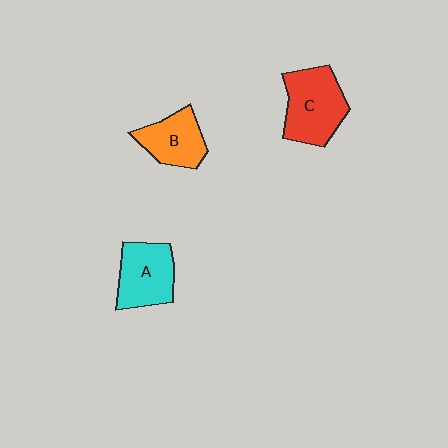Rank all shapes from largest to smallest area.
From largest to smallest: C (red), A (cyan), B (orange).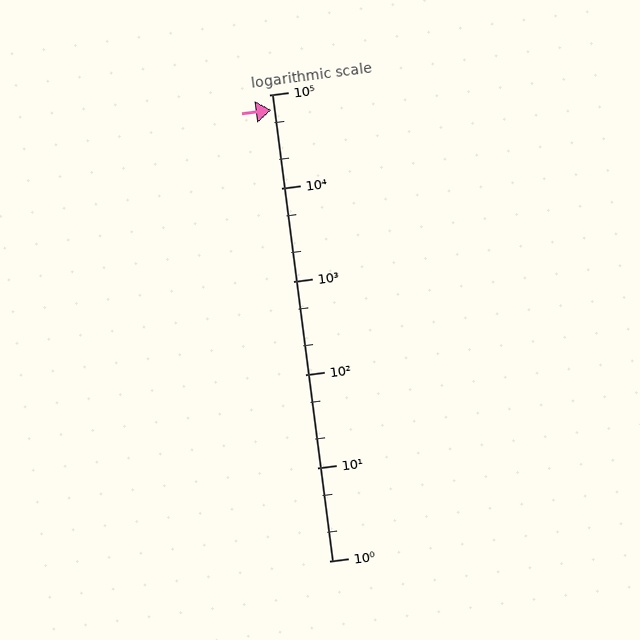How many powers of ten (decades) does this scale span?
The scale spans 5 decades, from 1 to 100000.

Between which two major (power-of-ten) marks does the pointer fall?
The pointer is between 10000 and 100000.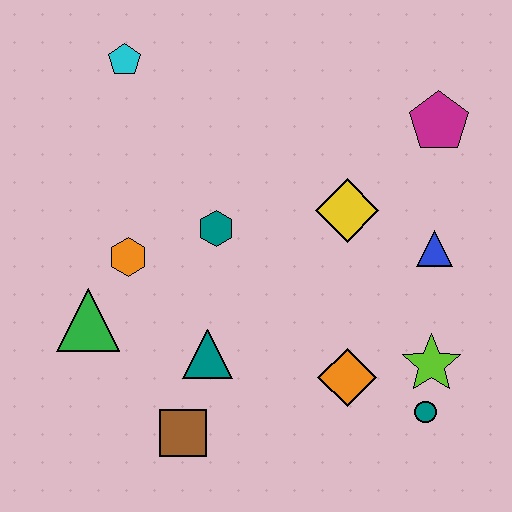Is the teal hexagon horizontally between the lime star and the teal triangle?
Yes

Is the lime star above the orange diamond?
Yes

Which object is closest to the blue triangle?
The yellow diamond is closest to the blue triangle.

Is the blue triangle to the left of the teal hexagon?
No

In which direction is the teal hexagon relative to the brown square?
The teal hexagon is above the brown square.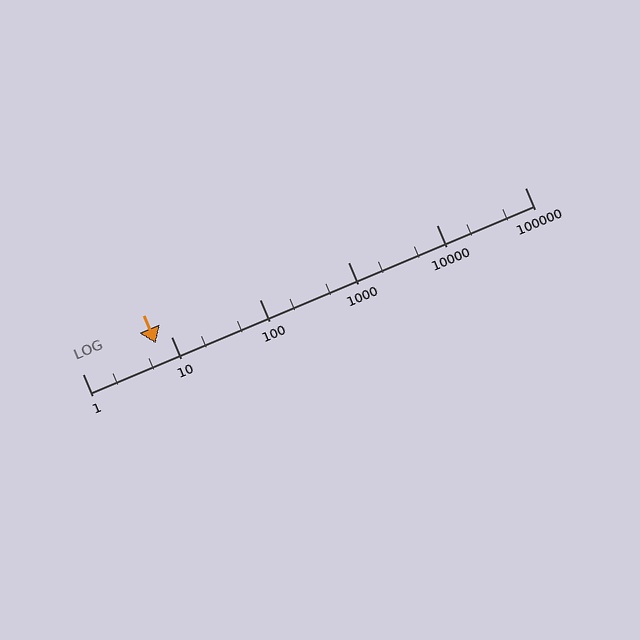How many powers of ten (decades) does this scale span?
The scale spans 5 decades, from 1 to 100000.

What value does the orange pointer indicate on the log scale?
The pointer indicates approximately 6.8.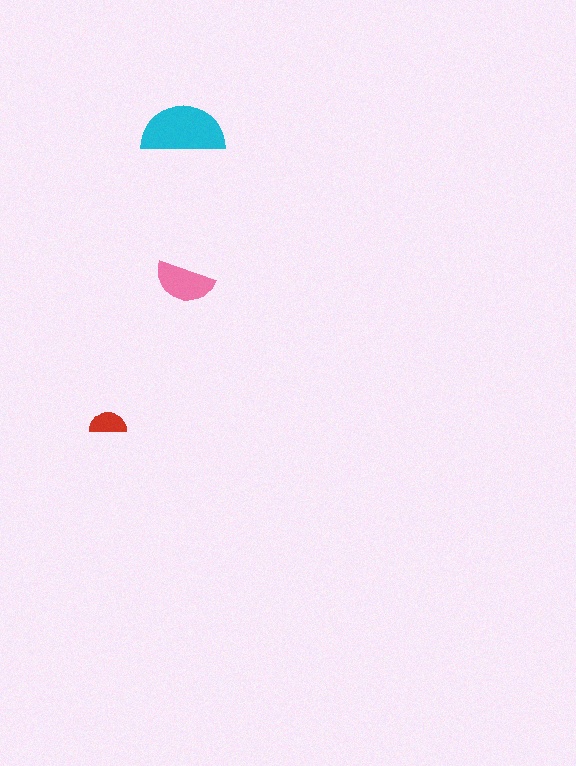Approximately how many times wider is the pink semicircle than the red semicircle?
About 1.5 times wider.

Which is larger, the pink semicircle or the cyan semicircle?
The cyan one.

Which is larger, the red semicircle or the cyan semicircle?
The cyan one.